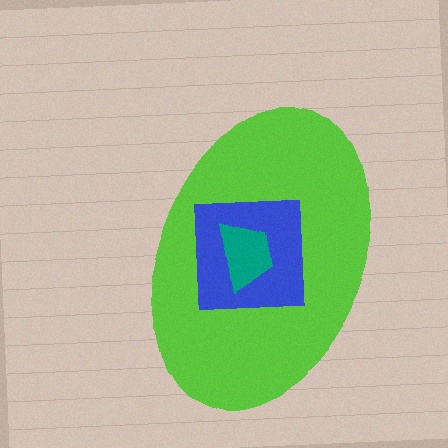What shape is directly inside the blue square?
The teal trapezoid.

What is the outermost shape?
The lime ellipse.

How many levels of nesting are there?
3.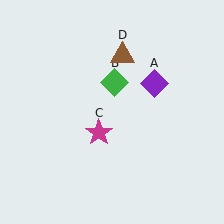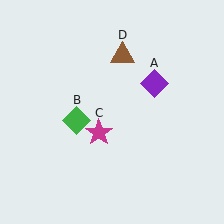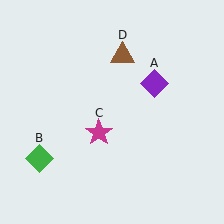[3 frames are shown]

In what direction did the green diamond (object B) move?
The green diamond (object B) moved down and to the left.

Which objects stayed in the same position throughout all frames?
Purple diamond (object A) and magenta star (object C) and brown triangle (object D) remained stationary.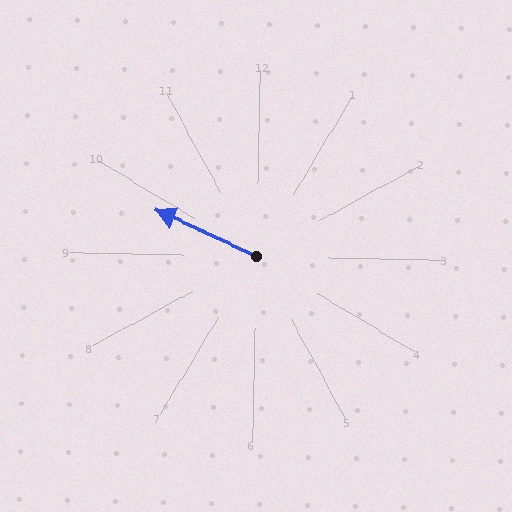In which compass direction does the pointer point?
Northwest.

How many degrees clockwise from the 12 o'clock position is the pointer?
Approximately 293 degrees.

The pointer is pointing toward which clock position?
Roughly 10 o'clock.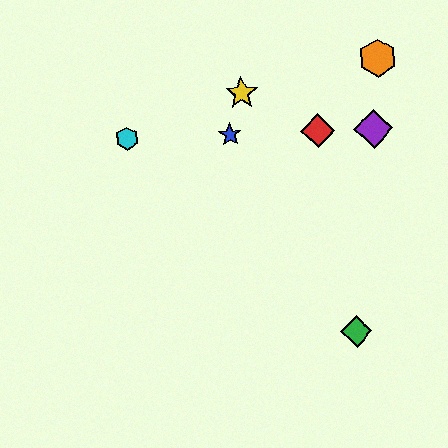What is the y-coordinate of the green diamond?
The green diamond is at y≈331.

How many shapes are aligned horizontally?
4 shapes (the red diamond, the blue star, the purple diamond, the cyan hexagon) are aligned horizontally.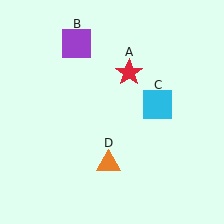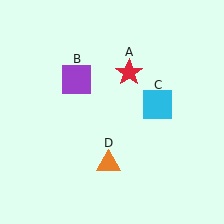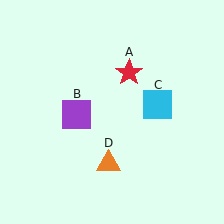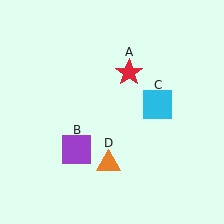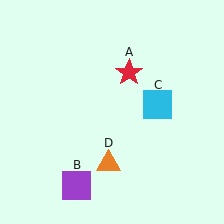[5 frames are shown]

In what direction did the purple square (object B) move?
The purple square (object B) moved down.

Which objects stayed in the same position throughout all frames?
Red star (object A) and cyan square (object C) and orange triangle (object D) remained stationary.